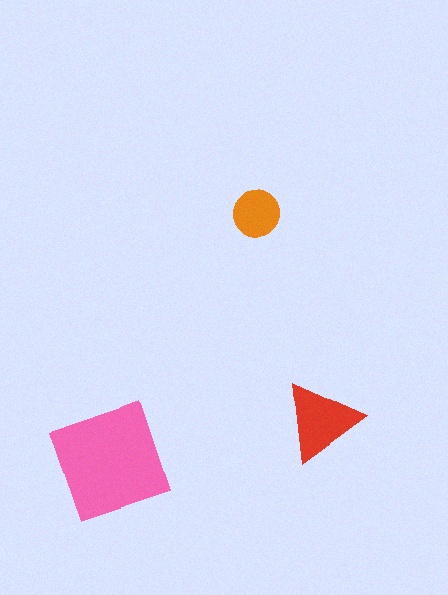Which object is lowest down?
The pink square is bottommost.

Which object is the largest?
The pink square.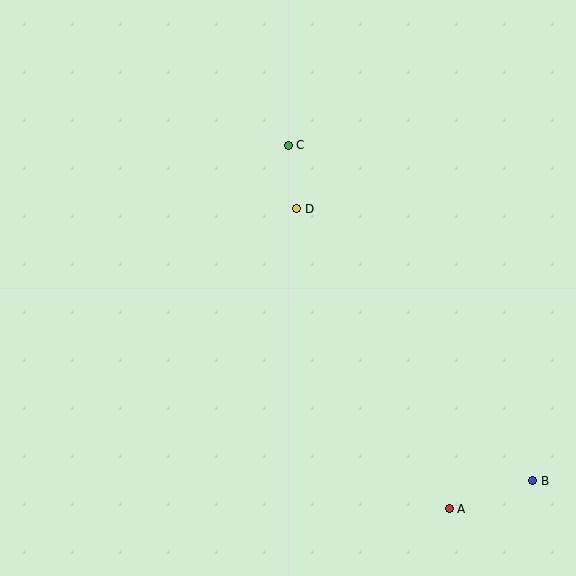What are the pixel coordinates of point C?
Point C is at (288, 145).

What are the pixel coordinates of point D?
Point D is at (297, 209).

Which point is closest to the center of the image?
Point D at (297, 209) is closest to the center.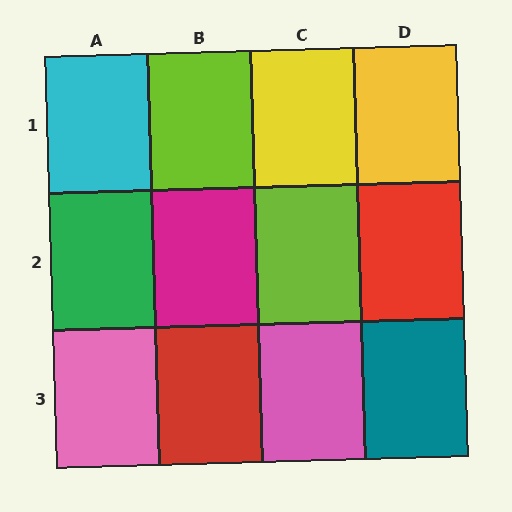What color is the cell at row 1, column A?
Cyan.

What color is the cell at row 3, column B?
Red.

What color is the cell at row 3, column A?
Pink.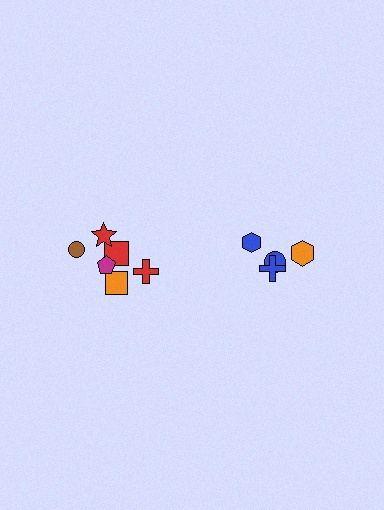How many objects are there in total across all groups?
There are 10 objects.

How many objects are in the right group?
There are 4 objects.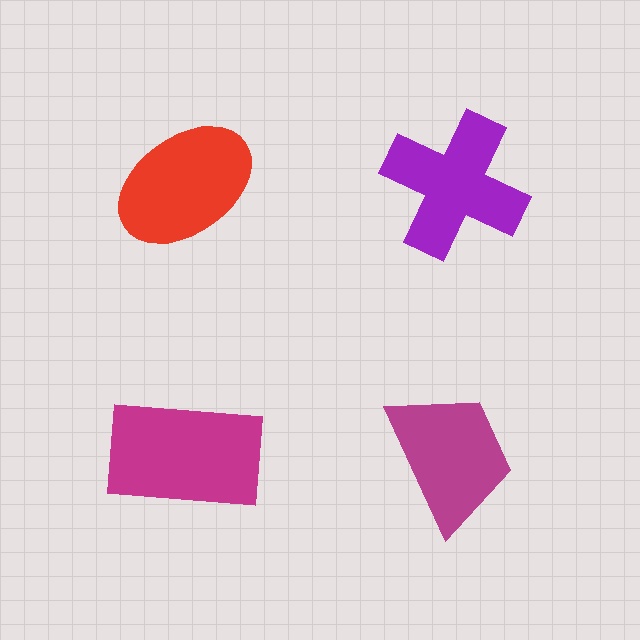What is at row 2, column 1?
A magenta rectangle.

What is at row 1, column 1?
A red ellipse.